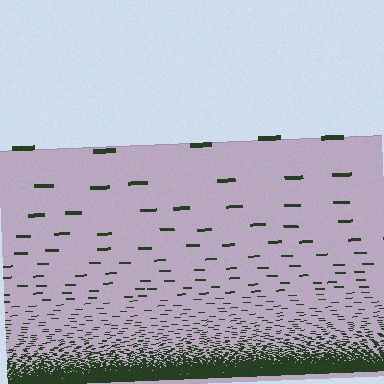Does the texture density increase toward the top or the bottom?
Density increases toward the bottom.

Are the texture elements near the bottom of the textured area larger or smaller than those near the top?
Smaller. The gradient is inverted — elements near the bottom are smaller and denser.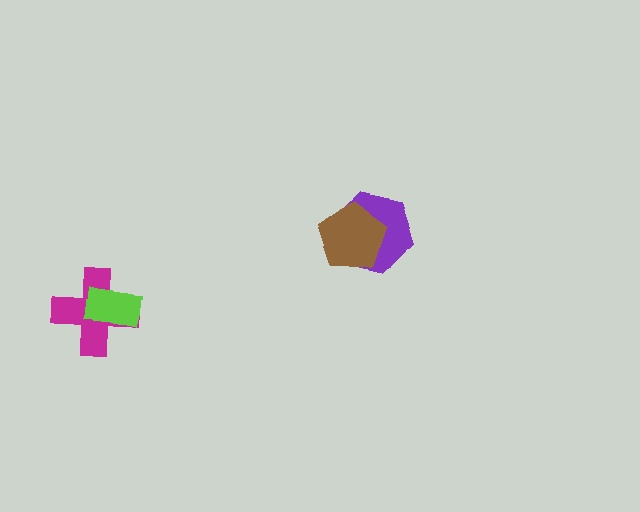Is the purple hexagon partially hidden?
Yes, it is partially covered by another shape.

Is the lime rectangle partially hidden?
No, no other shape covers it.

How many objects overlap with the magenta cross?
1 object overlaps with the magenta cross.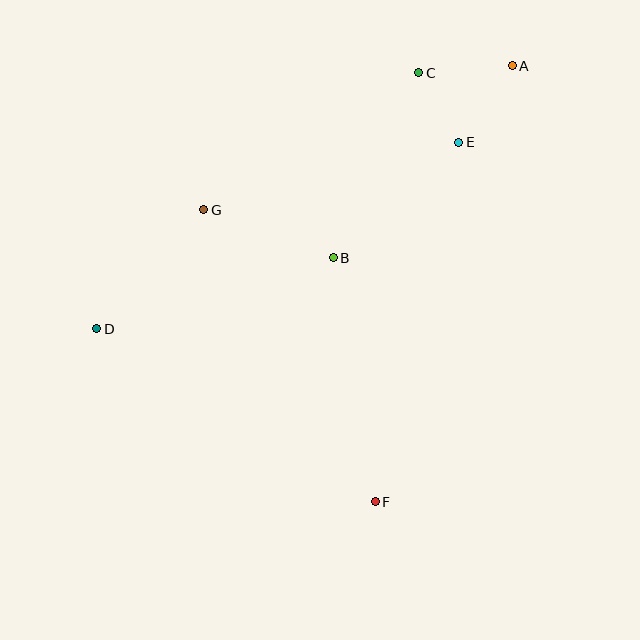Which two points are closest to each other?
Points C and E are closest to each other.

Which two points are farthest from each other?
Points A and D are farthest from each other.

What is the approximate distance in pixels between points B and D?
The distance between B and D is approximately 247 pixels.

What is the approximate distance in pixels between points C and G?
The distance between C and G is approximately 255 pixels.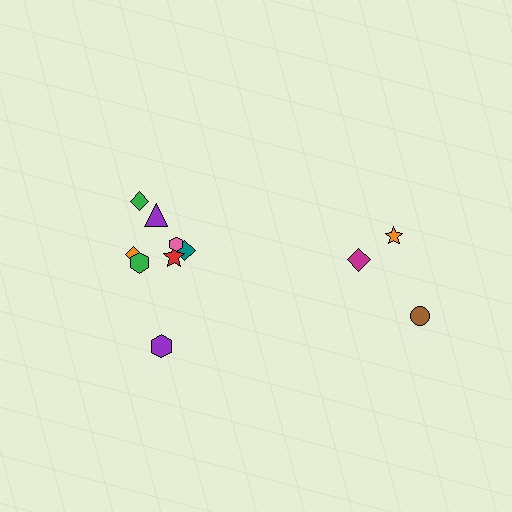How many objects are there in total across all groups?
There are 11 objects.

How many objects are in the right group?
There are 3 objects.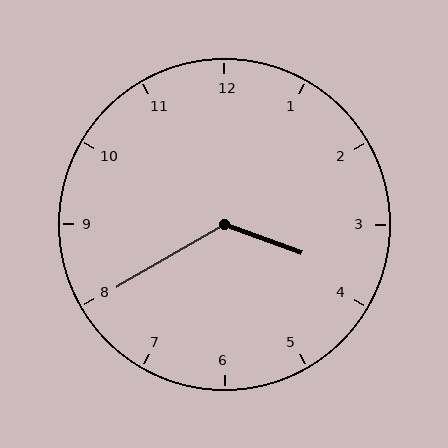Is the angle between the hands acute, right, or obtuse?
It is obtuse.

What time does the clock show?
3:40.